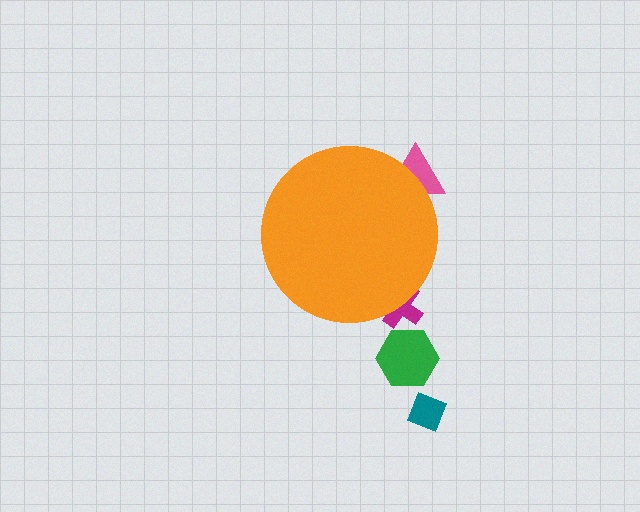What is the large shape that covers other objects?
An orange circle.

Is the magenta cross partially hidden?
Yes, the magenta cross is partially hidden behind the orange circle.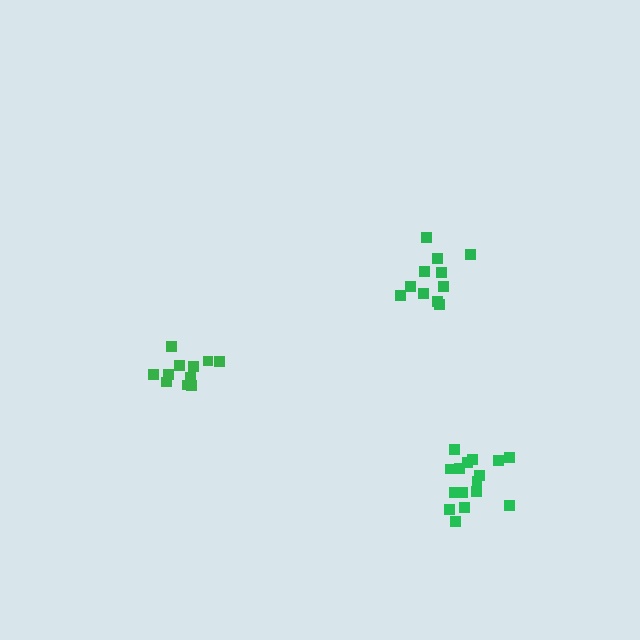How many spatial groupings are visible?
There are 3 spatial groupings.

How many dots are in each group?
Group 1: 11 dots, Group 2: 11 dots, Group 3: 16 dots (38 total).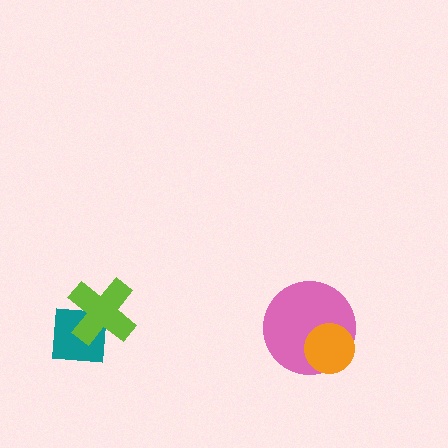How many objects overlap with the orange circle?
1 object overlaps with the orange circle.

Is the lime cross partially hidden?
No, no other shape covers it.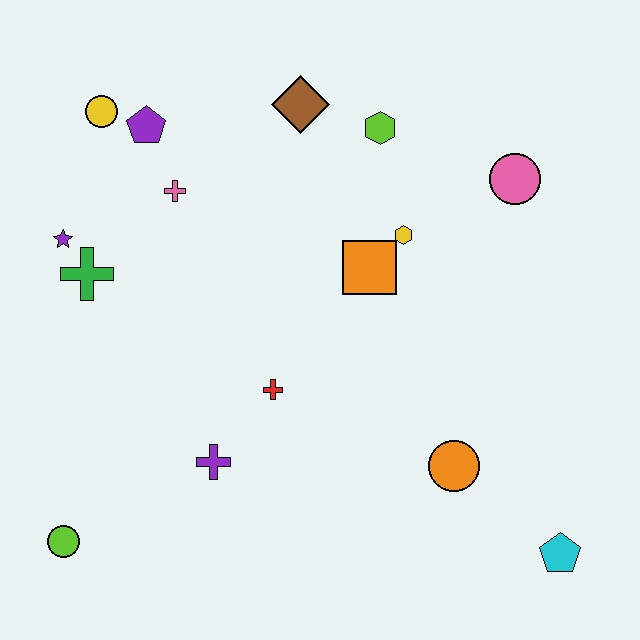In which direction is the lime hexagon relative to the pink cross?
The lime hexagon is to the right of the pink cross.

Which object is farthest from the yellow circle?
The cyan pentagon is farthest from the yellow circle.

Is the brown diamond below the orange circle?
No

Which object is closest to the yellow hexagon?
The orange square is closest to the yellow hexagon.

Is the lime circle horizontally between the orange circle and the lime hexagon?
No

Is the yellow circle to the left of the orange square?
Yes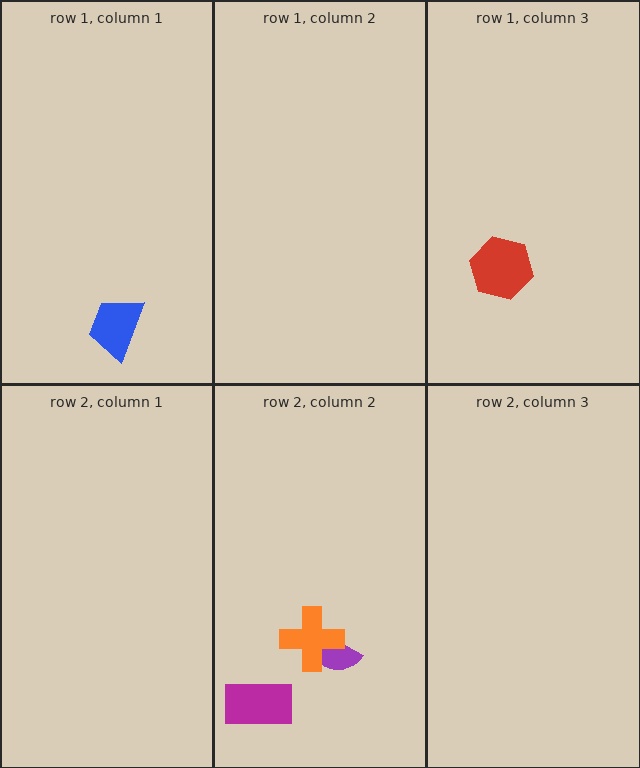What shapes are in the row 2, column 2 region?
The purple semicircle, the orange cross, the magenta rectangle.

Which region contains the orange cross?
The row 2, column 2 region.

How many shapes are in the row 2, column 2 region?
3.